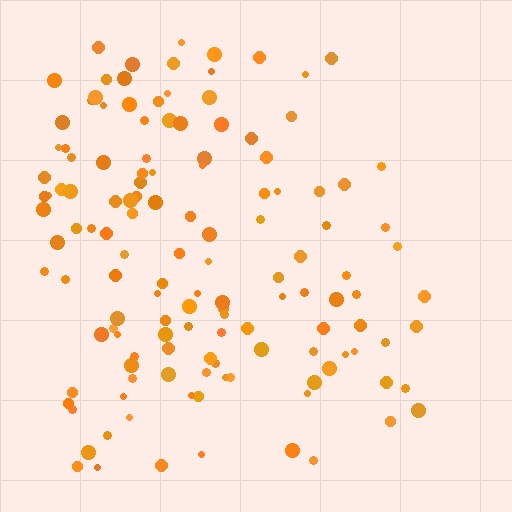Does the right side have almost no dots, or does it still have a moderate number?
Still a moderate number, just noticeably fewer than the left.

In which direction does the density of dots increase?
From right to left, with the left side densest.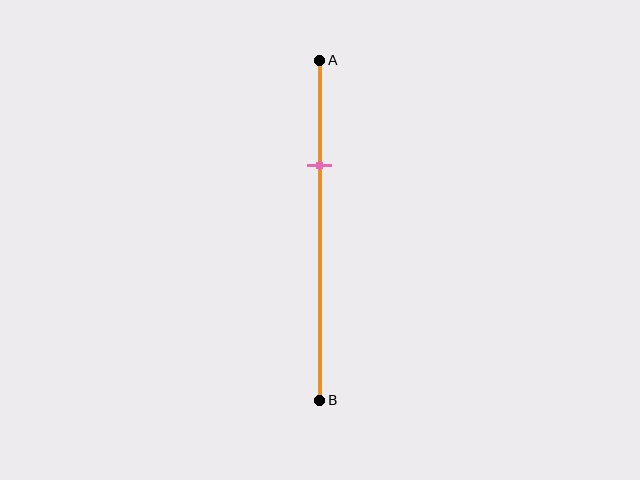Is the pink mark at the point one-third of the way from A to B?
Yes, the mark is approximately at the one-third point.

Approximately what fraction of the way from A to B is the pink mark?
The pink mark is approximately 30% of the way from A to B.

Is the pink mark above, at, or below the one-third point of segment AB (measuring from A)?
The pink mark is approximately at the one-third point of segment AB.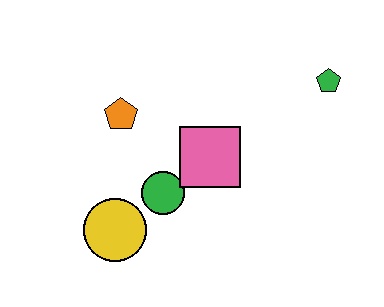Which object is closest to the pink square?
The green circle is closest to the pink square.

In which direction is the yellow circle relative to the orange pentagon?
The yellow circle is below the orange pentagon.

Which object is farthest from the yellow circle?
The green pentagon is farthest from the yellow circle.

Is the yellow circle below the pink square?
Yes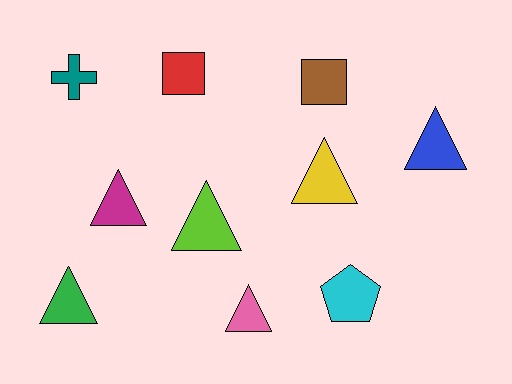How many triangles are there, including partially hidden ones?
There are 6 triangles.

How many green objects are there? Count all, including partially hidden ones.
There is 1 green object.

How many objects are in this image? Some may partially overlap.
There are 10 objects.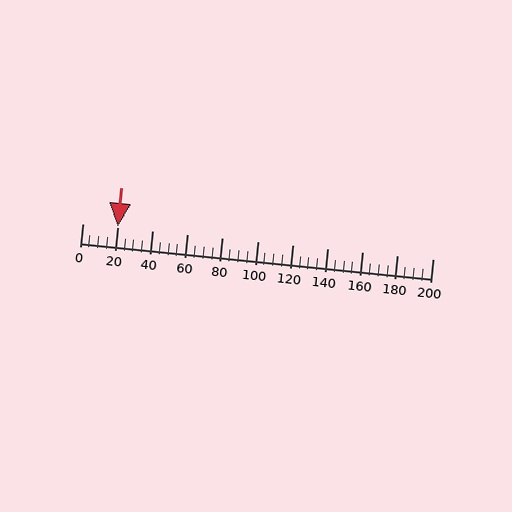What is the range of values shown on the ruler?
The ruler shows values from 0 to 200.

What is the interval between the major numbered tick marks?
The major tick marks are spaced 20 units apart.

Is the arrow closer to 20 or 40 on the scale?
The arrow is closer to 20.